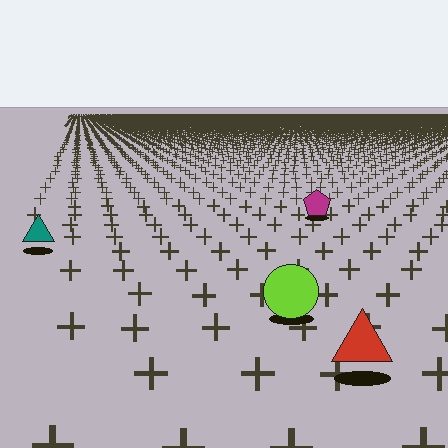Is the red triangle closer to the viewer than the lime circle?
Yes. The red triangle is closer — you can tell from the texture gradient: the ground texture is coarser near it.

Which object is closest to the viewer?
The red triangle is closest. The texture marks near it are larger and more spread out.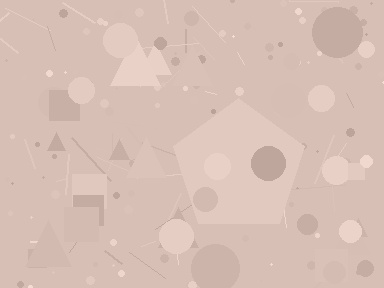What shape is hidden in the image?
A pentagon is hidden in the image.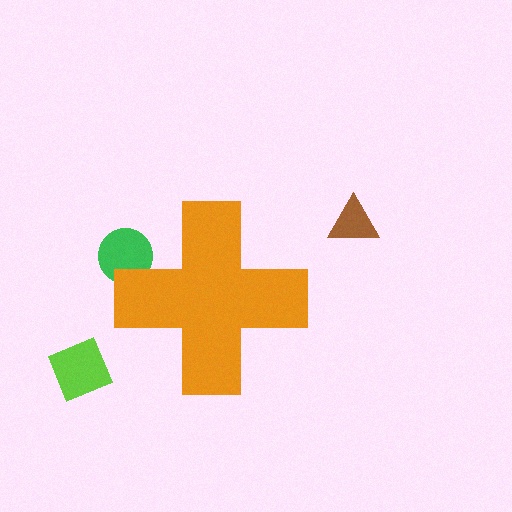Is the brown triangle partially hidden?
No, the brown triangle is fully visible.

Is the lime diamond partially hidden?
No, the lime diamond is fully visible.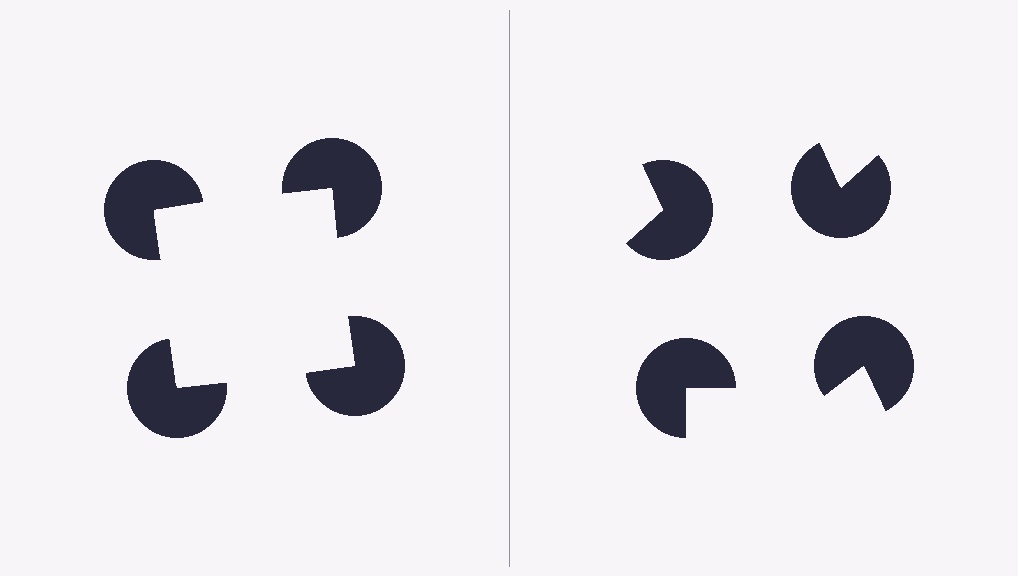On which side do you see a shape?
An illusory square appears on the left side. On the right side the wedge cuts are rotated, so no coherent shape forms.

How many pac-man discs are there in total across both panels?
8 — 4 on each side.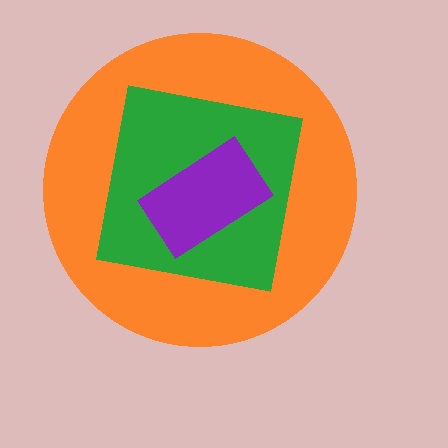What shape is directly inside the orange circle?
The green square.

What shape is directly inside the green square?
The purple rectangle.